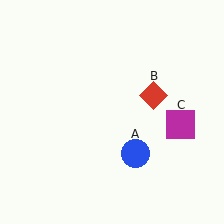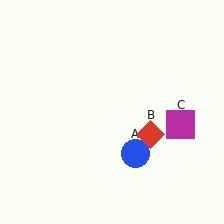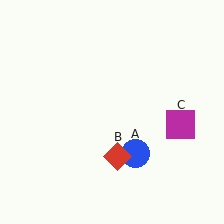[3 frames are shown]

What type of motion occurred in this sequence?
The red diamond (object B) rotated clockwise around the center of the scene.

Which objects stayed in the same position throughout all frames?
Blue circle (object A) and magenta square (object C) remained stationary.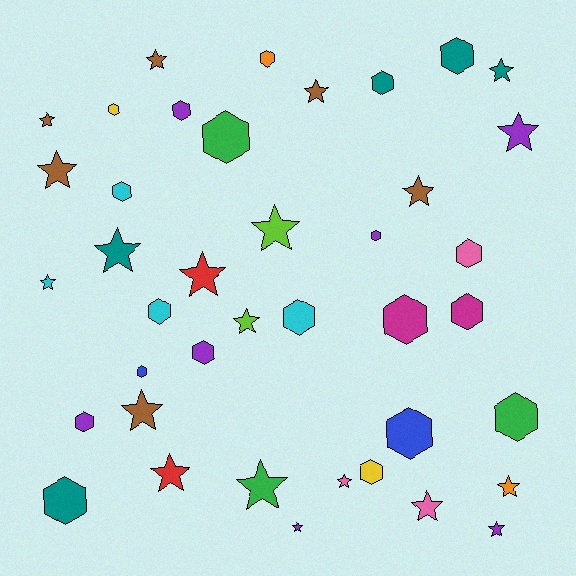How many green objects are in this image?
There are 3 green objects.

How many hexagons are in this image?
There are 20 hexagons.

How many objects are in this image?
There are 40 objects.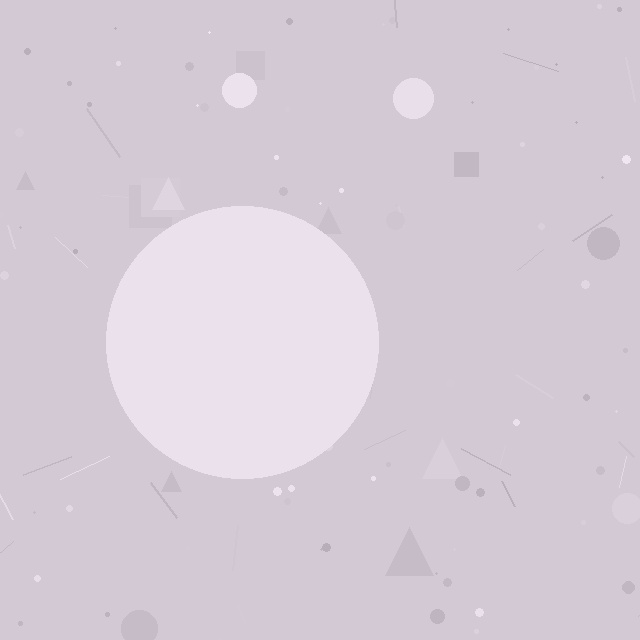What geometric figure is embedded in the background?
A circle is embedded in the background.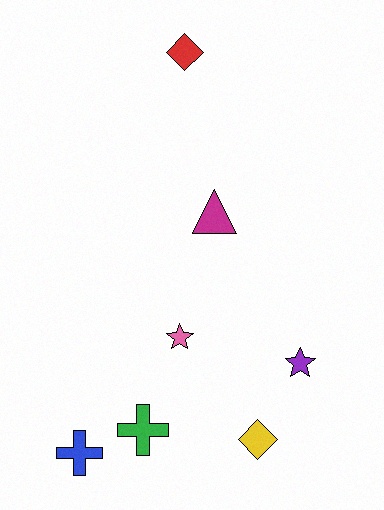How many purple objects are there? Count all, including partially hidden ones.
There is 1 purple object.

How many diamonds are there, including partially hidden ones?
There are 2 diamonds.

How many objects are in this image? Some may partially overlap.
There are 7 objects.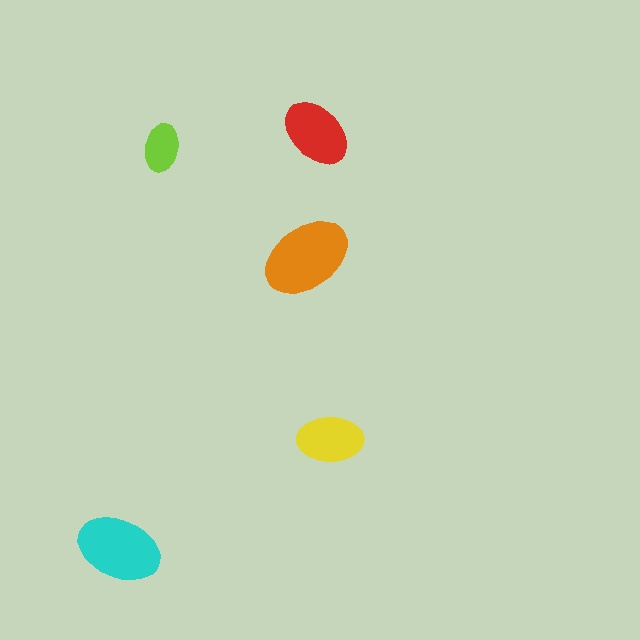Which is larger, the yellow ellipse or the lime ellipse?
The yellow one.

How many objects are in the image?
There are 5 objects in the image.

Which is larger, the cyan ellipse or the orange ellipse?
The orange one.